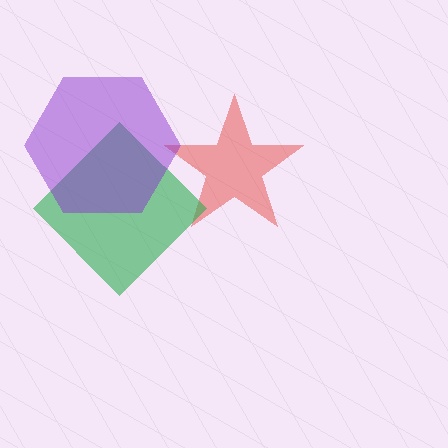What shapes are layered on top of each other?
The layered shapes are: a red star, a green diamond, a purple hexagon.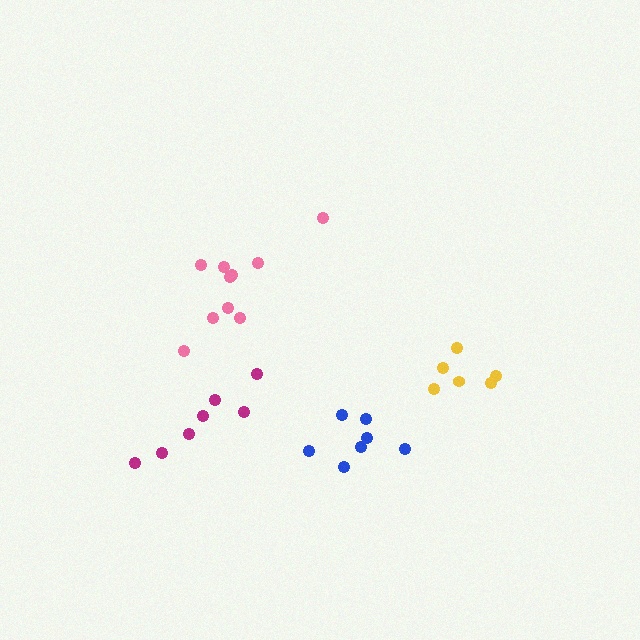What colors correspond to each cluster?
The clusters are colored: blue, pink, yellow, magenta.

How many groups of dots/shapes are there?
There are 4 groups.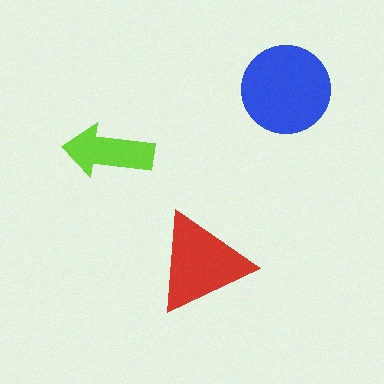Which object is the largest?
The blue circle.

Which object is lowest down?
The red triangle is bottommost.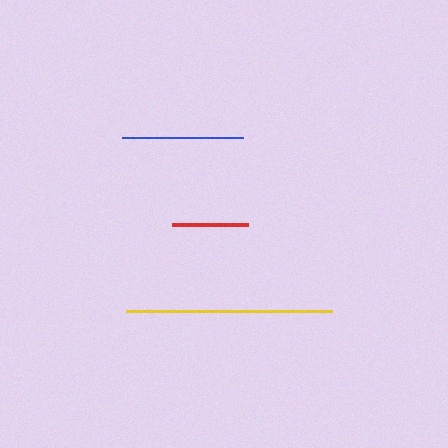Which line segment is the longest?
The yellow line is the longest at approximately 206 pixels.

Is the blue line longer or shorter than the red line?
The blue line is longer than the red line.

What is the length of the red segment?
The red segment is approximately 76 pixels long.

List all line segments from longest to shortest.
From longest to shortest: yellow, blue, red.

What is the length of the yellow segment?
The yellow segment is approximately 206 pixels long.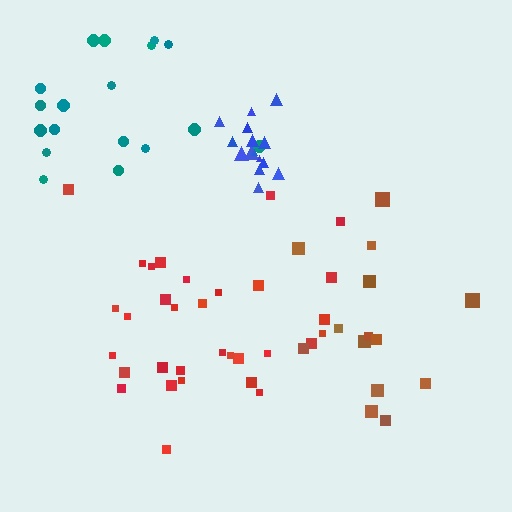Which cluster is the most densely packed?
Blue.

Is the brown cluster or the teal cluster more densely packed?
Teal.